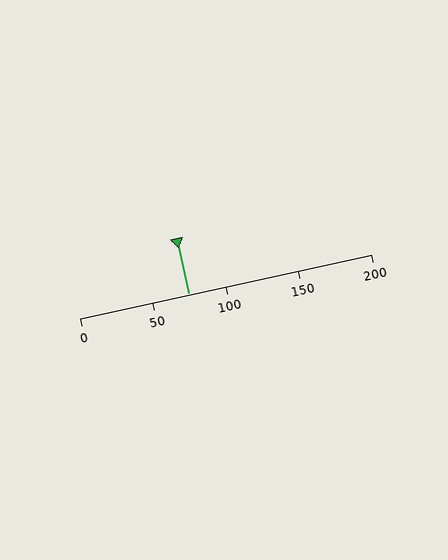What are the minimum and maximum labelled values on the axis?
The axis runs from 0 to 200.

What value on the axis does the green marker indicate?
The marker indicates approximately 75.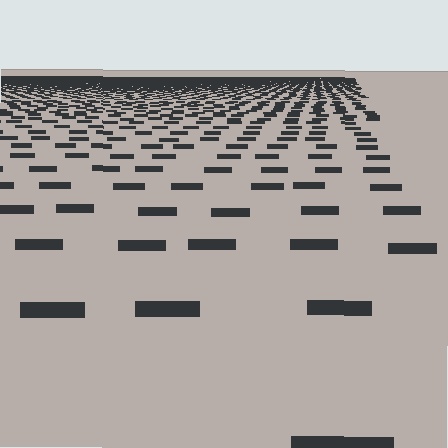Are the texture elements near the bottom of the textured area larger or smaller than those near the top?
Larger. Near the bottom, elements are closer to the viewer and appear at a bigger on-screen size.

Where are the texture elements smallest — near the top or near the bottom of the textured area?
Near the top.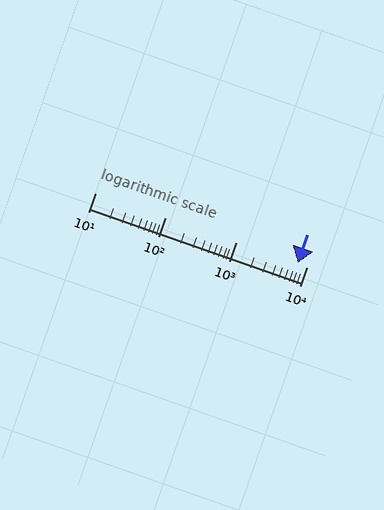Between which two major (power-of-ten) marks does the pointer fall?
The pointer is between 1000 and 10000.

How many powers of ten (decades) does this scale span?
The scale spans 3 decades, from 10 to 10000.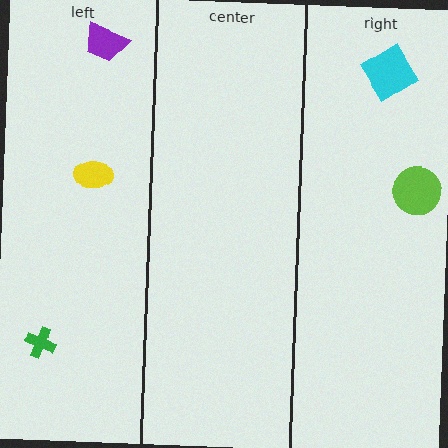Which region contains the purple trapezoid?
The left region.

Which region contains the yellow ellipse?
The left region.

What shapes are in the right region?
The lime circle, the cyan diamond.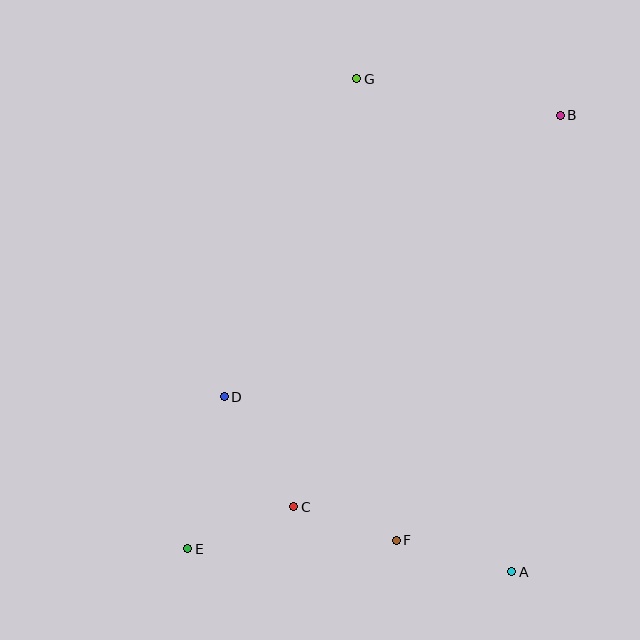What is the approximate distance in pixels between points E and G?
The distance between E and G is approximately 499 pixels.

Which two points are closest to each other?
Points C and F are closest to each other.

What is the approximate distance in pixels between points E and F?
The distance between E and F is approximately 209 pixels.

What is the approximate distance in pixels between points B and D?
The distance between B and D is approximately 438 pixels.